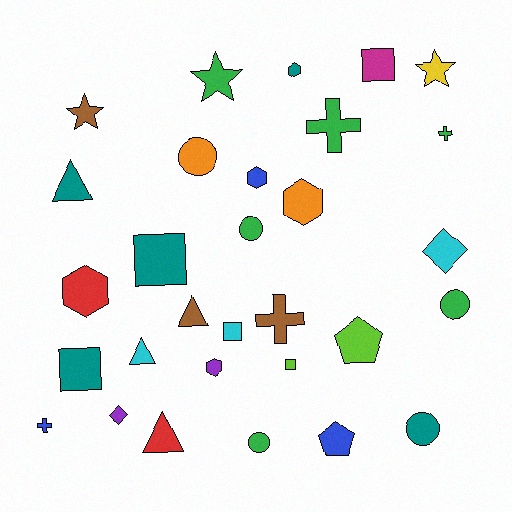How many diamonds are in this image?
There are 2 diamonds.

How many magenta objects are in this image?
There is 1 magenta object.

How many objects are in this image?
There are 30 objects.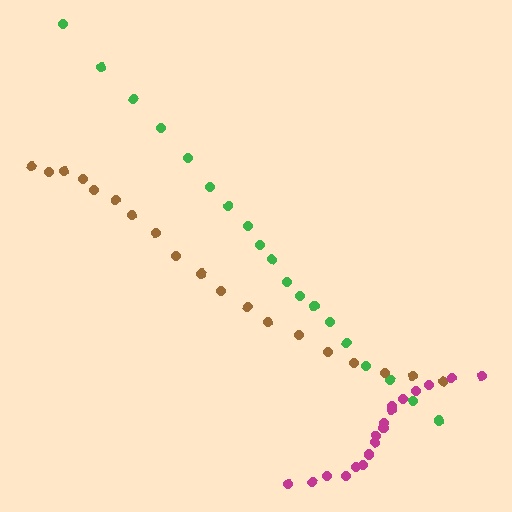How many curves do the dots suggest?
There are 3 distinct paths.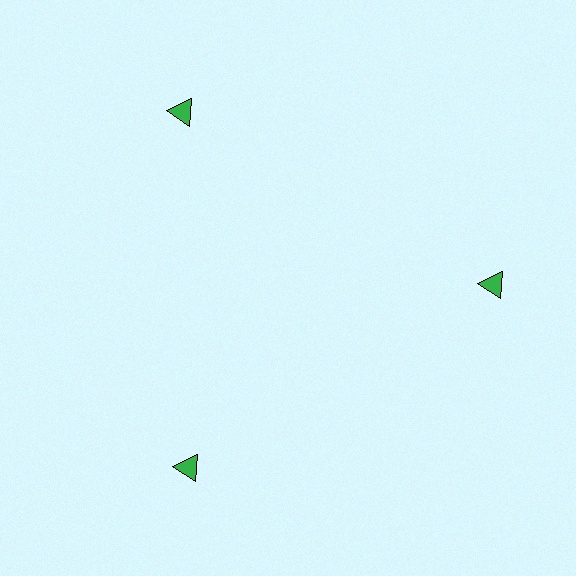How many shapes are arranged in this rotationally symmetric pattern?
There are 3 shapes, arranged in 3 groups of 1.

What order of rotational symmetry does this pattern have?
This pattern has 3-fold rotational symmetry.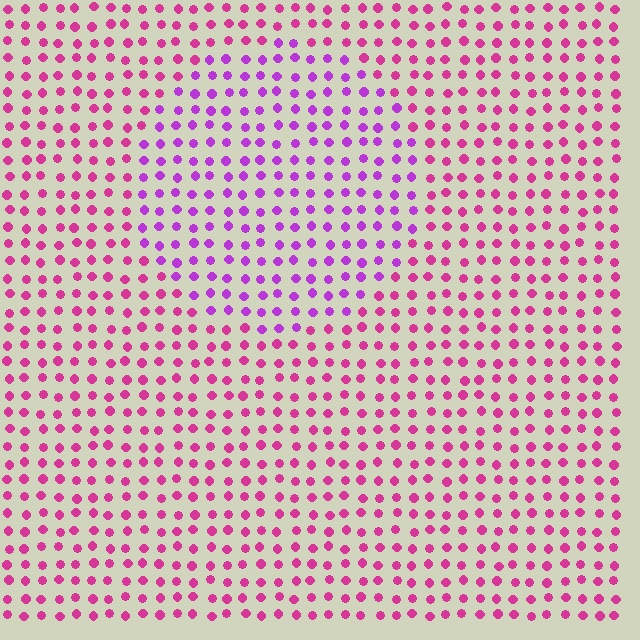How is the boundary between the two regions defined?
The boundary is defined purely by a slight shift in hue (about 35 degrees). Spacing, size, and orientation are identical on both sides.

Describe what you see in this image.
The image is filled with small magenta elements in a uniform arrangement. A circle-shaped region is visible where the elements are tinted to a slightly different hue, forming a subtle color boundary.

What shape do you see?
I see a circle.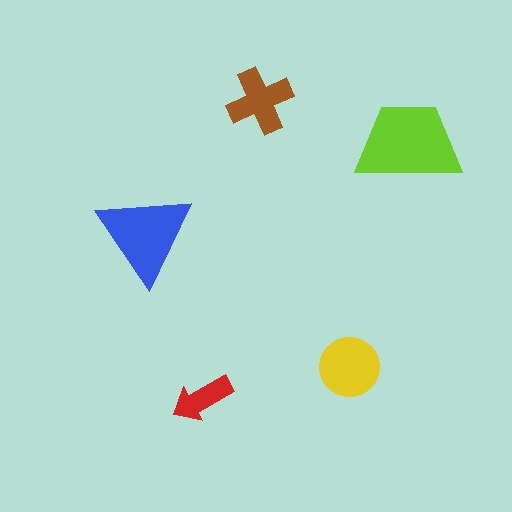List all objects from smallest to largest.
The red arrow, the brown cross, the yellow circle, the blue triangle, the lime trapezoid.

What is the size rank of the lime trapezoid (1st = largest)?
1st.